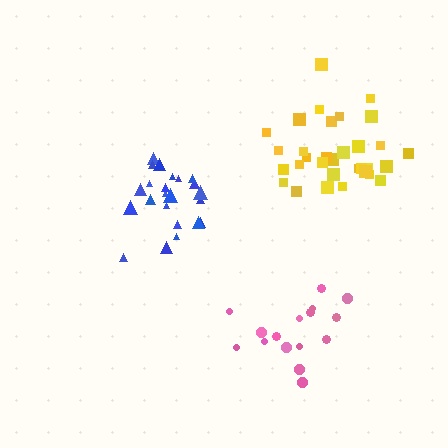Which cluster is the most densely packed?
Yellow.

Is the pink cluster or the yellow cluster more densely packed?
Yellow.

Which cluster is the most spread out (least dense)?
Pink.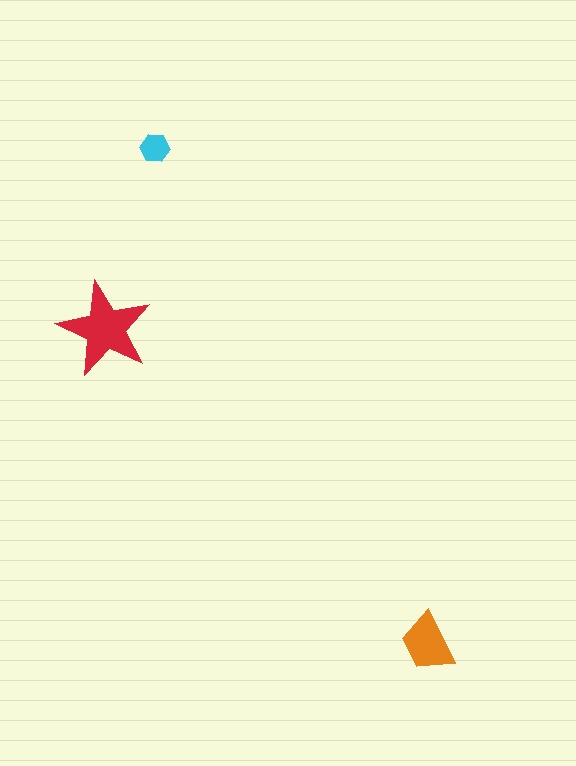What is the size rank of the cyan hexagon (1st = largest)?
3rd.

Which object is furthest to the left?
The red star is leftmost.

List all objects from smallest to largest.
The cyan hexagon, the orange trapezoid, the red star.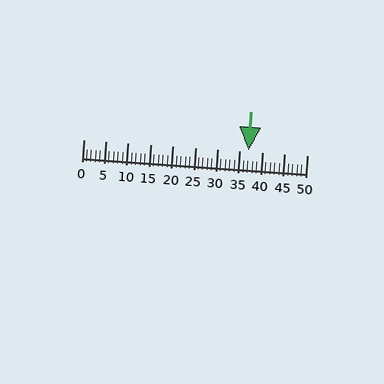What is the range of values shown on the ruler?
The ruler shows values from 0 to 50.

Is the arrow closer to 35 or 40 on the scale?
The arrow is closer to 35.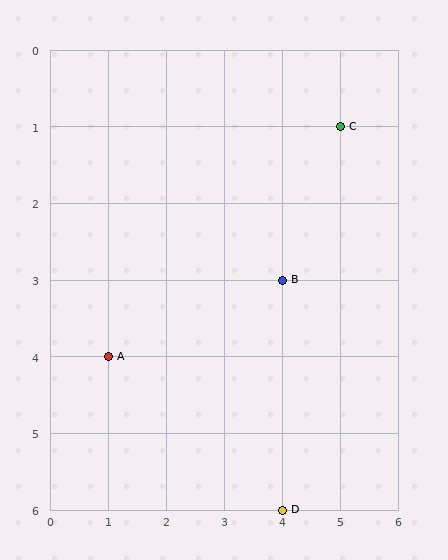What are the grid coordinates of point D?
Point D is at grid coordinates (4, 6).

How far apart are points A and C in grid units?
Points A and C are 4 columns and 3 rows apart (about 5.0 grid units diagonally).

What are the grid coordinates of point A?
Point A is at grid coordinates (1, 4).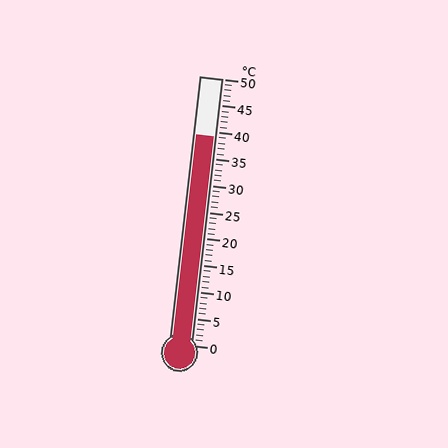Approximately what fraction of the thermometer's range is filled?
The thermometer is filled to approximately 80% of its range.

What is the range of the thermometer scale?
The thermometer scale ranges from 0°C to 50°C.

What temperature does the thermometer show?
The thermometer shows approximately 39°C.